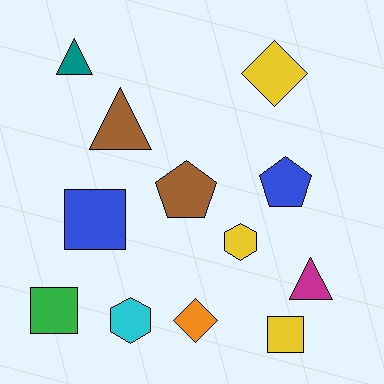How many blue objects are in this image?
There are 2 blue objects.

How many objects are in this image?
There are 12 objects.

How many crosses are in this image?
There are no crosses.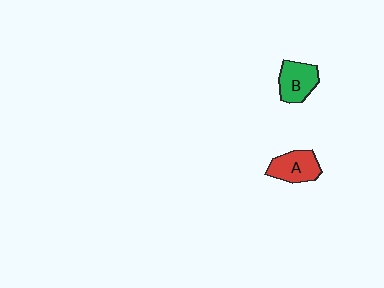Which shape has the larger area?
Shape A (red).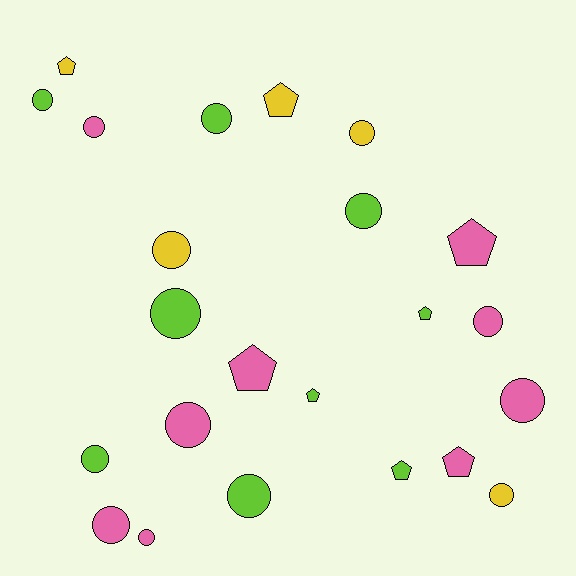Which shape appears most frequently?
Circle, with 15 objects.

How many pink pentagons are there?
There are 3 pink pentagons.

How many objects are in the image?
There are 23 objects.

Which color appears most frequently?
Pink, with 9 objects.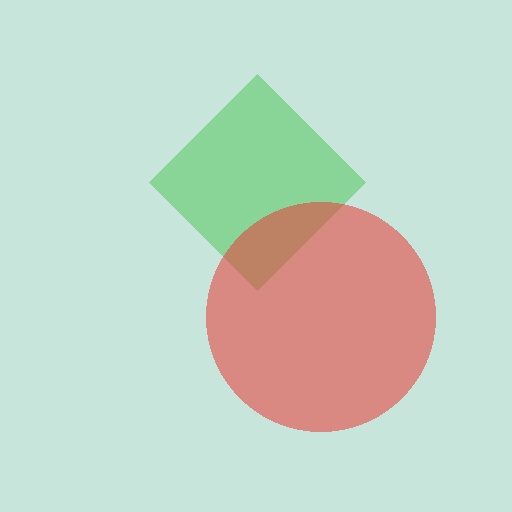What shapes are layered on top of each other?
The layered shapes are: a green diamond, a red circle.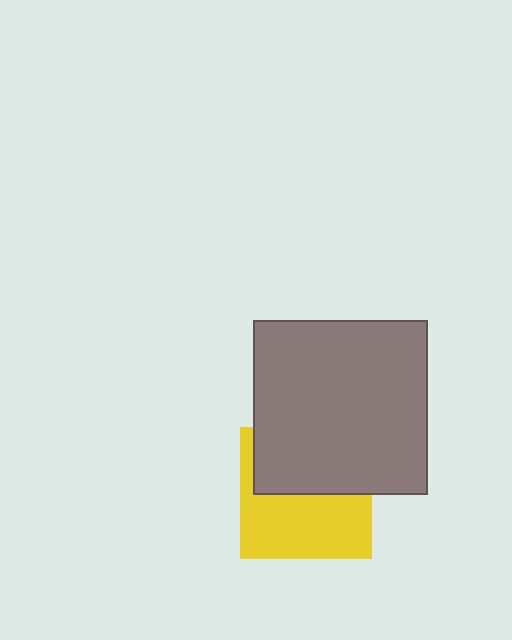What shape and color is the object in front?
The object in front is a gray square.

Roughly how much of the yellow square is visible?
About half of it is visible (roughly 54%).